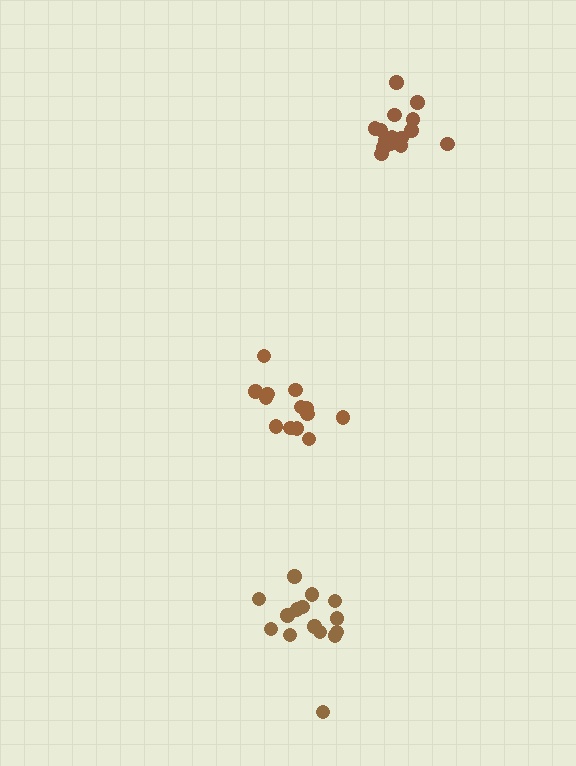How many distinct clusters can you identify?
There are 3 distinct clusters.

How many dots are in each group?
Group 1: 15 dots, Group 2: 14 dots, Group 3: 15 dots (44 total).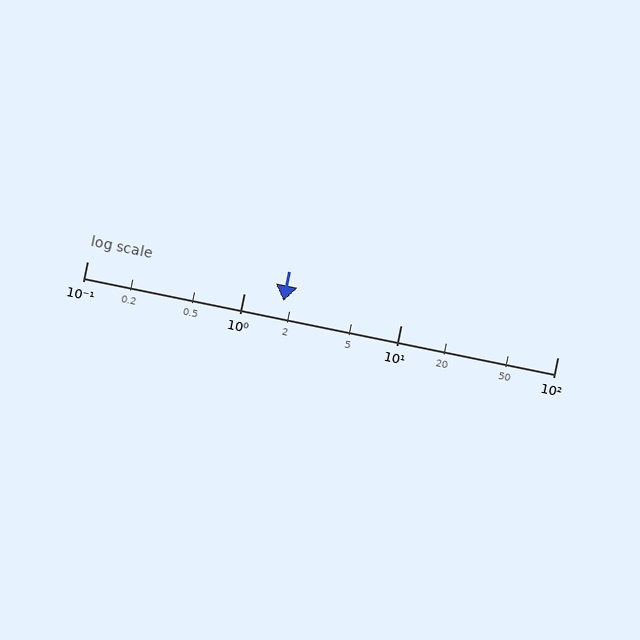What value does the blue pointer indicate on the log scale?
The pointer indicates approximately 1.8.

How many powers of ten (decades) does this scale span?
The scale spans 3 decades, from 0.1 to 100.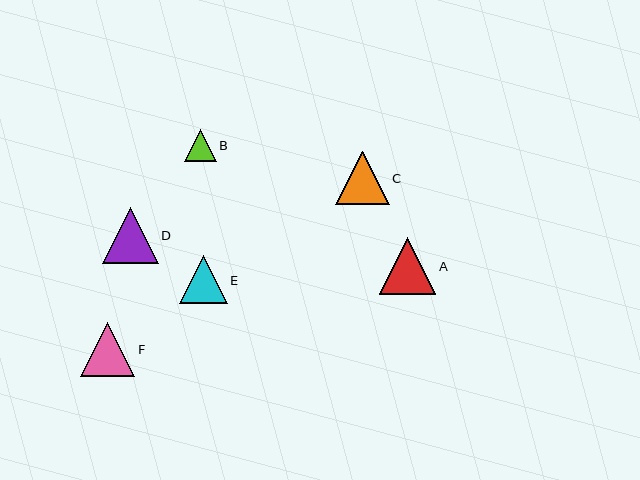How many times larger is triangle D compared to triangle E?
Triangle D is approximately 1.2 times the size of triangle E.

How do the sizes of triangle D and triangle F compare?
Triangle D and triangle F are approximately the same size.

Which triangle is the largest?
Triangle A is the largest with a size of approximately 57 pixels.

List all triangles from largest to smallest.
From largest to smallest: A, D, F, C, E, B.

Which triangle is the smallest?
Triangle B is the smallest with a size of approximately 32 pixels.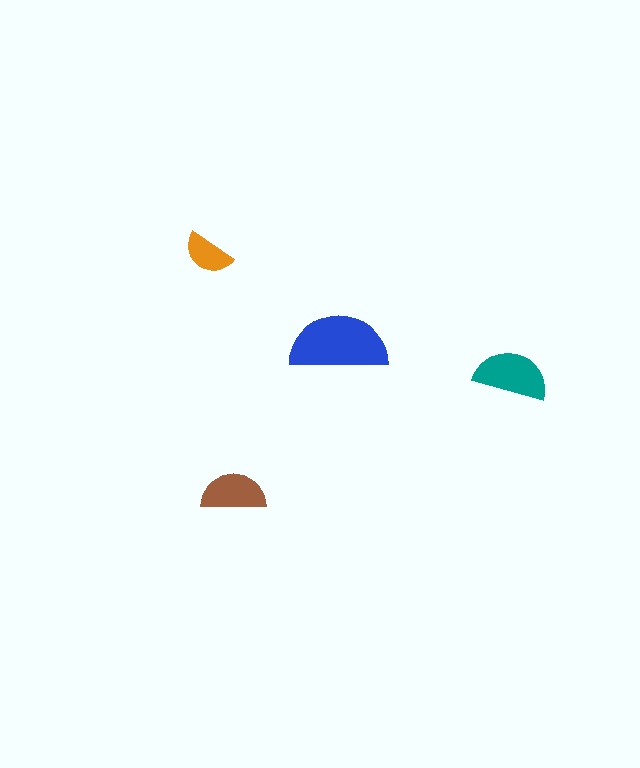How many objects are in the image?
There are 4 objects in the image.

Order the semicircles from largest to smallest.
the blue one, the teal one, the brown one, the orange one.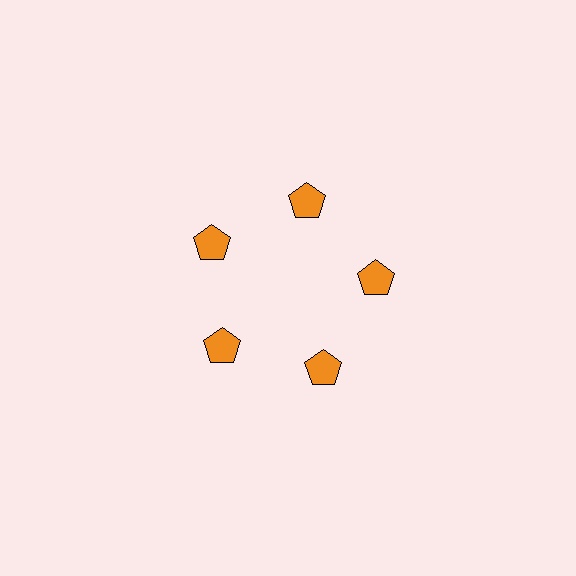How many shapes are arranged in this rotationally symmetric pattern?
There are 5 shapes, arranged in 5 groups of 1.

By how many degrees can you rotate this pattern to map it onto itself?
The pattern maps onto itself every 72 degrees of rotation.